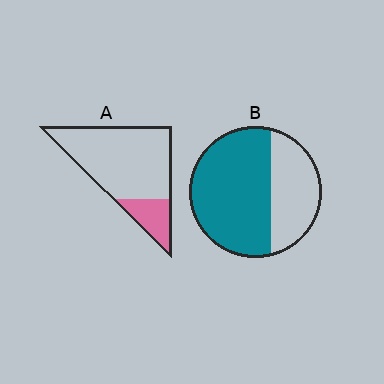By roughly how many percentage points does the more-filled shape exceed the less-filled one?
By roughly 45 percentage points (B over A).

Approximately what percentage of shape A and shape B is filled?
A is approximately 20% and B is approximately 65%.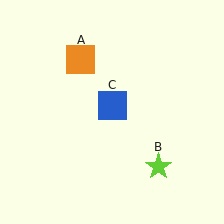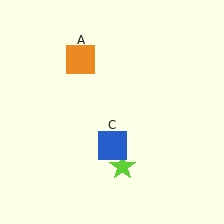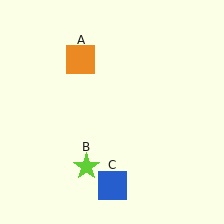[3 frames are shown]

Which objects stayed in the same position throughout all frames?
Orange square (object A) remained stationary.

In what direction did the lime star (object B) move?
The lime star (object B) moved left.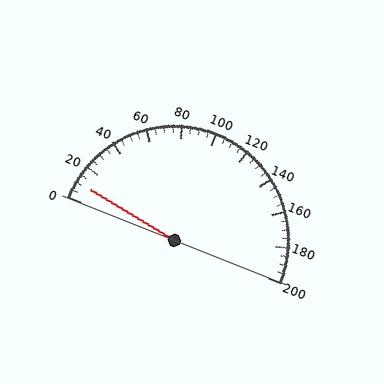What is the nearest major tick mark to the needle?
The nearest major tick mark is 0.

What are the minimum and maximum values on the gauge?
The gauge ranges from 0 to 200.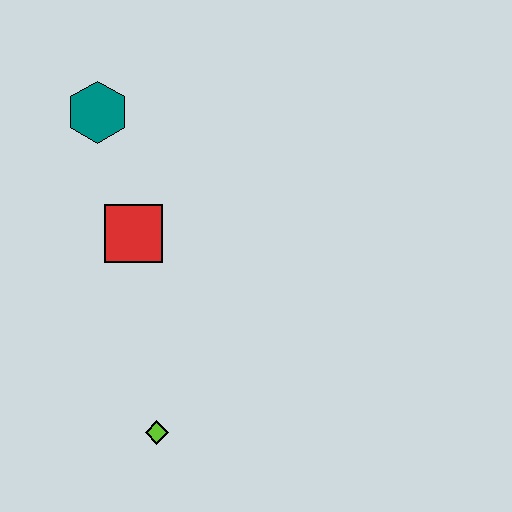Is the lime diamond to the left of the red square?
No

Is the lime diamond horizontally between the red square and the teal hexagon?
No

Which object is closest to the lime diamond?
The red square is closest to the lime diamond.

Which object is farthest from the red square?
The lime diamond is farthest from the red square.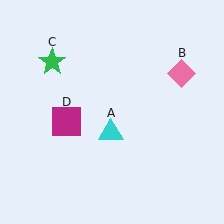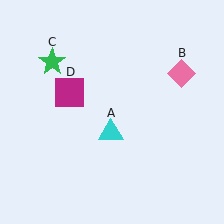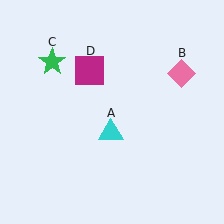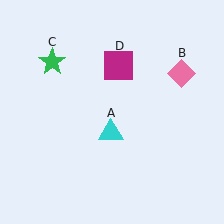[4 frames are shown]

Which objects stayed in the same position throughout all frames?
Cyan triangle (object A) and pink diamond (object B) and green star (object C) remained stationary.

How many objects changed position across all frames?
1 object changed position: magenta square (object D).